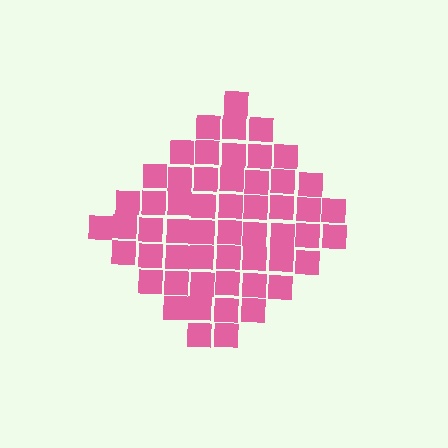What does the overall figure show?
The overall figure shows a diamond.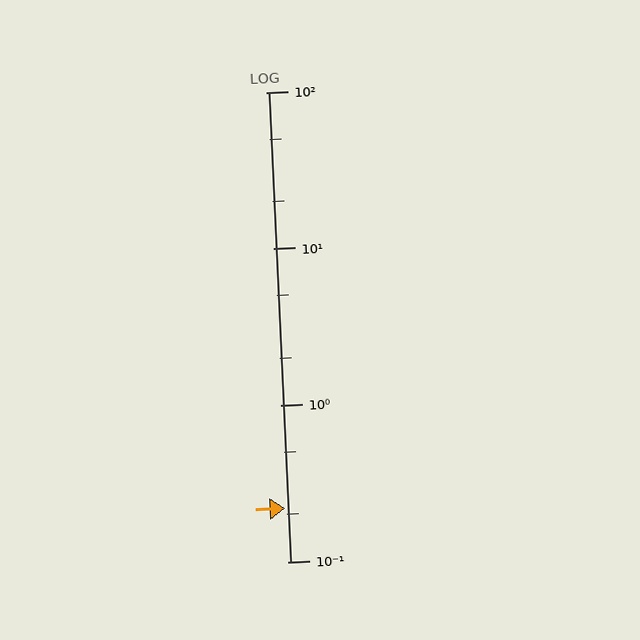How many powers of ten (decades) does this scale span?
The scale spans 3 decades, from 0.1 to 100.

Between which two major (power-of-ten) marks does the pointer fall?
The pointer is between 0.1 and 1.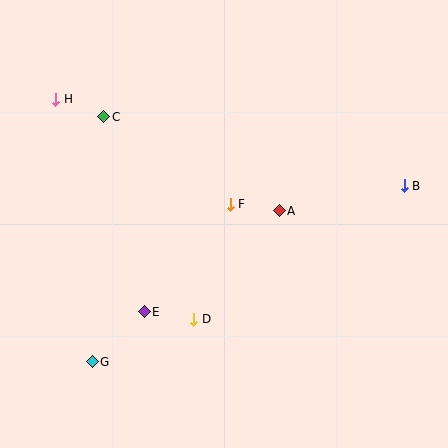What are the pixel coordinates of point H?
Point H is at (56, 99).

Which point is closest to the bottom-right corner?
Point B is closest to the bottom-right corner.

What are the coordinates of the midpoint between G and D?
The midpoint between G and D is at (143, 340).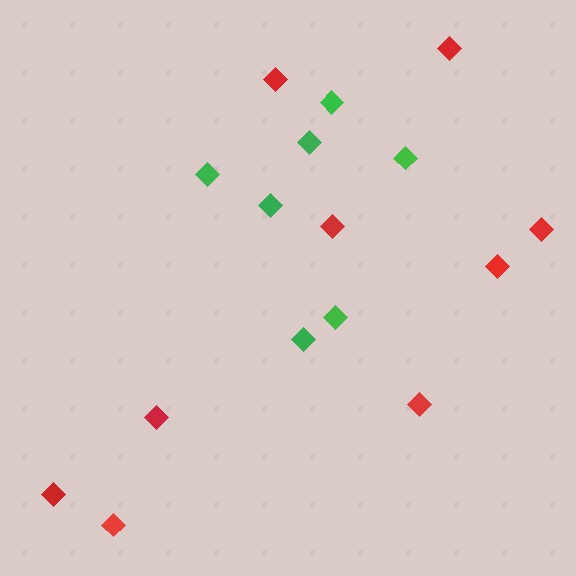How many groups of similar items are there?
There are 2 groups: one group of red diamonds (9) and one group of green diamonds (7).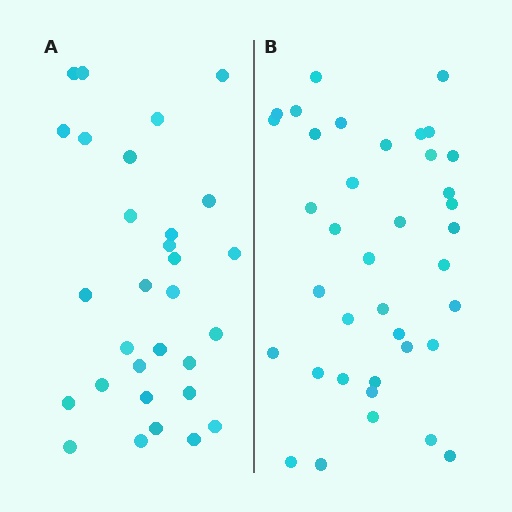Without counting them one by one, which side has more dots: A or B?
Region B (the right region) has more dots.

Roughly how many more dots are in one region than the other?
Region B has roughly 8 or so more dots than region A.